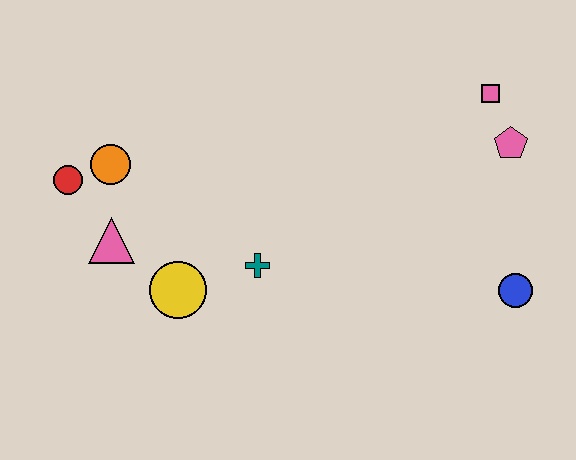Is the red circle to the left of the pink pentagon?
Yes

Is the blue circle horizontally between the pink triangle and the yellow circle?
No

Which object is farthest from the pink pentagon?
The red circle is farthest from the pink pentagon.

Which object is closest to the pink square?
The pink pentagon is closest to the pink square.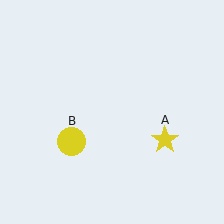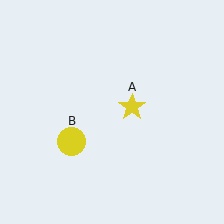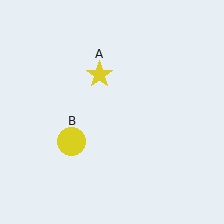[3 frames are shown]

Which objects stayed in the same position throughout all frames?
Yellow circle (object B) remained stationary.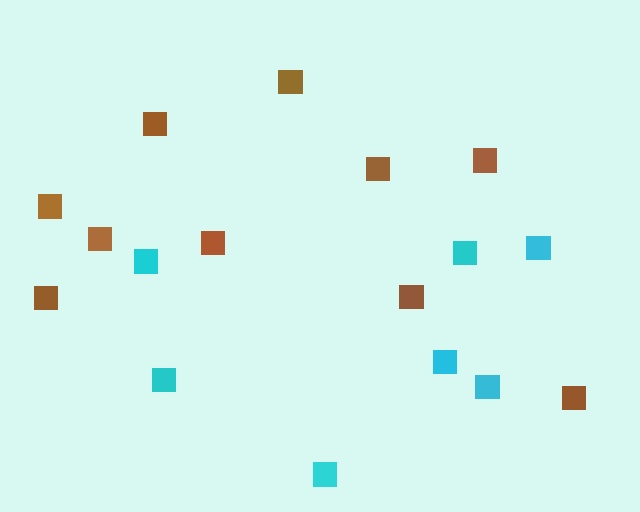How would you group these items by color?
There are 2 groups: one group of brown squares (10) and one group of cyan squares (7).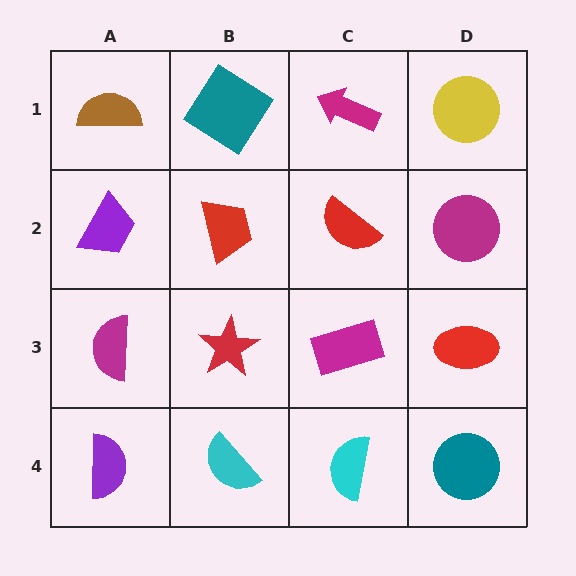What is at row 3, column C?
A magenta rectangle.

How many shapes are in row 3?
4 shapes.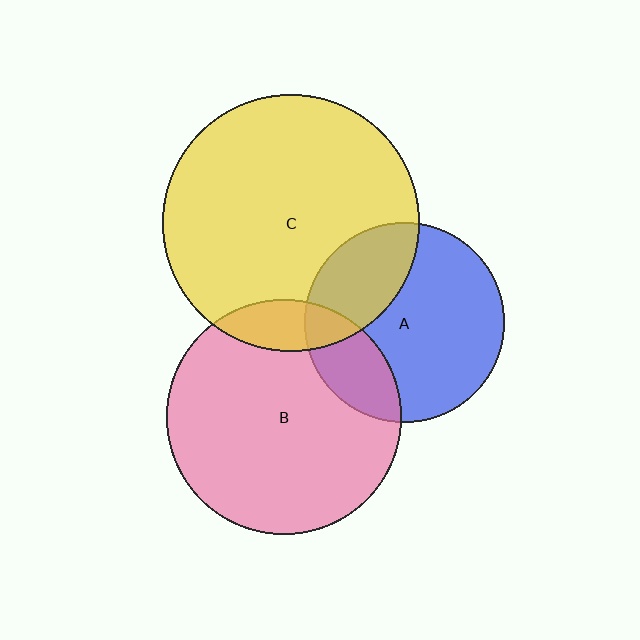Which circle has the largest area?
Circle C (yellow).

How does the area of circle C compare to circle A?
Approximately 1.6 times.